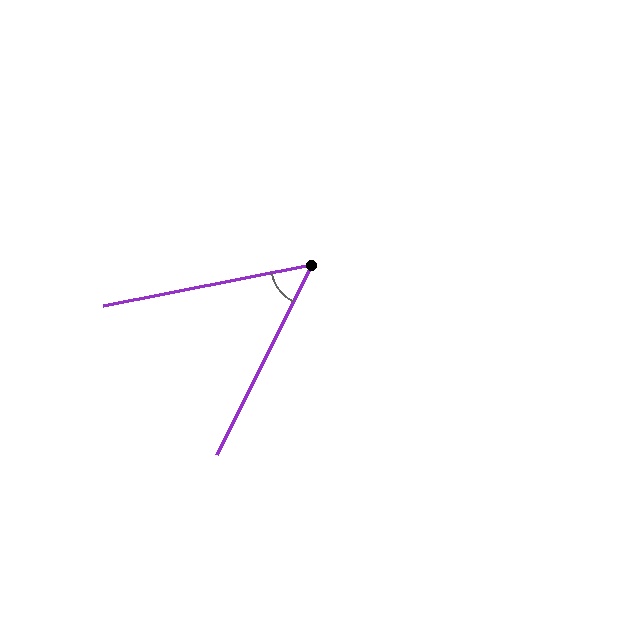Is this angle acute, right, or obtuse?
It is acute.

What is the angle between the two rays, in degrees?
Approximately 52 degrees.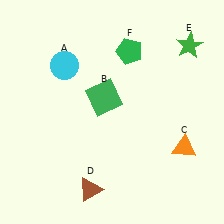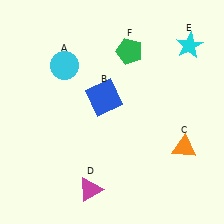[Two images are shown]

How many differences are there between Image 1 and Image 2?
There are 3 differences between the two images.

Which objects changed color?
B changed from green to blue. D changed from brown to magenta. E changed from green to cyan.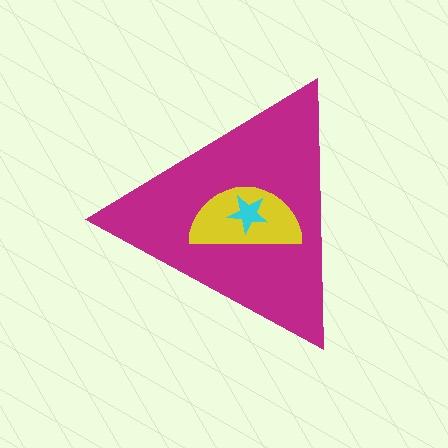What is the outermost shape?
The magenta triangle.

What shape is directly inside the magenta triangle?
The yellow semicircle.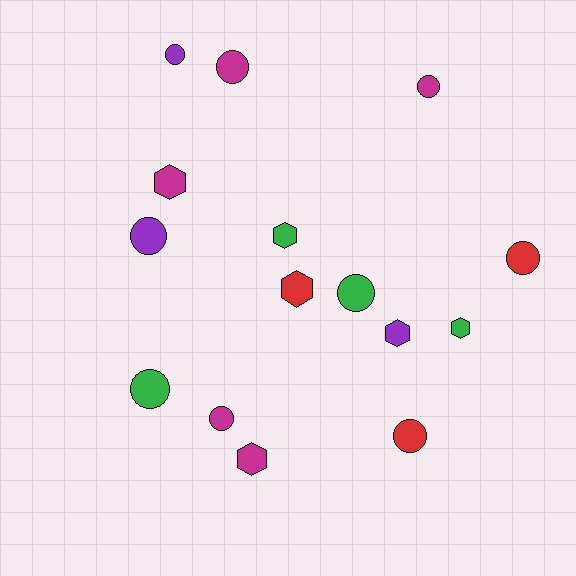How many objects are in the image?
There are 15 objects.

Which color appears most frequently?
Magenta, with 5 objects.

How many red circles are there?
There are 2 red circles.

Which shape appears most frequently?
Circle, with 9 objects.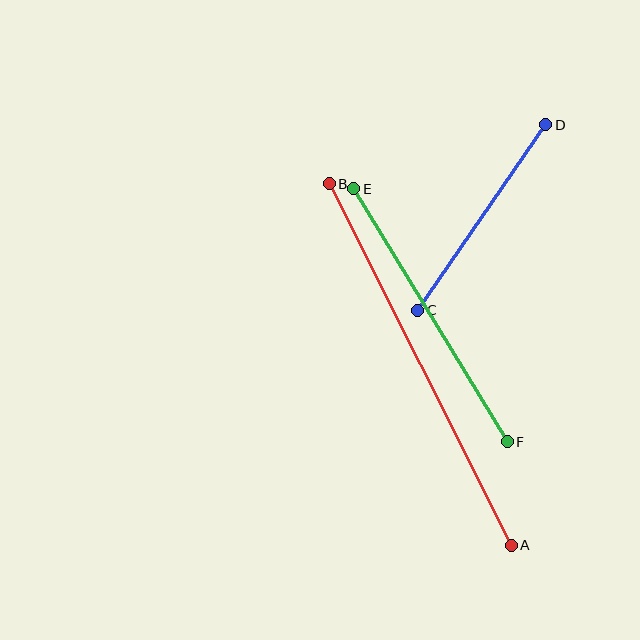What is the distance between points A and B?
The distance is approximately 405 pixels.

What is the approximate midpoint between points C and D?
The midpoint is at approximately (482, 217) pixels.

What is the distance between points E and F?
The distance is approximately 296 pixels.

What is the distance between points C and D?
The distance is approximately 225 pixels.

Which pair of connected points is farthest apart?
Points A and B are farthest apart.